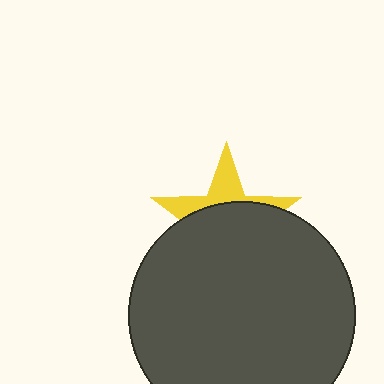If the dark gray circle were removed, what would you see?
You would see the complete yellow star.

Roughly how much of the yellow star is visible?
A small part of it is visible (roughly 33%).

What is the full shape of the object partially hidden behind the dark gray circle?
The partially hidden object is a yellow star.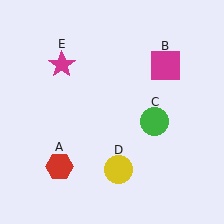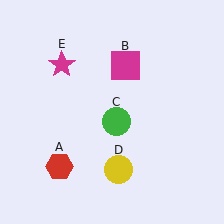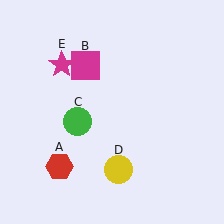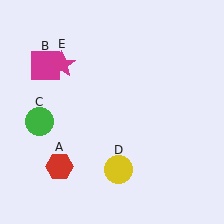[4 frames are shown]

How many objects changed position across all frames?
2 objects changed position: magenta square (object B), green circle (object C).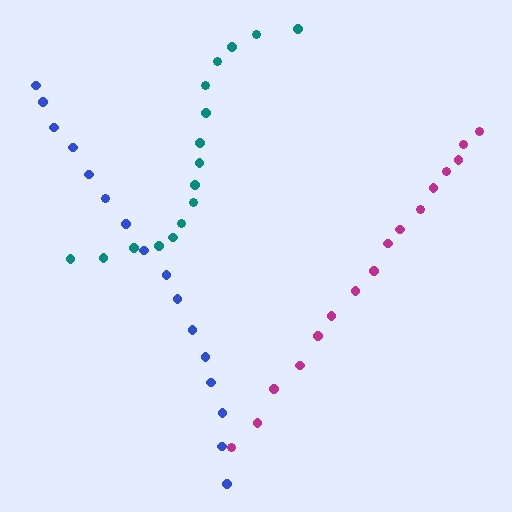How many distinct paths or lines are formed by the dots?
There are 3 distinct paths.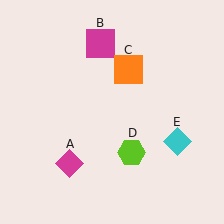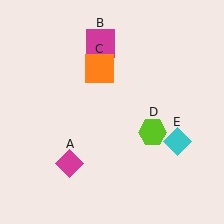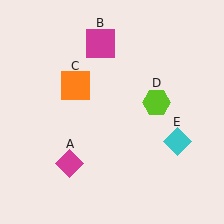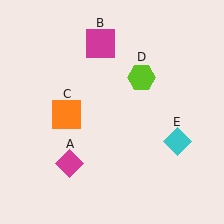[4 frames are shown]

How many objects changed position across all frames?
2 objects changed position: orange square (object C), lime hexagon (object D).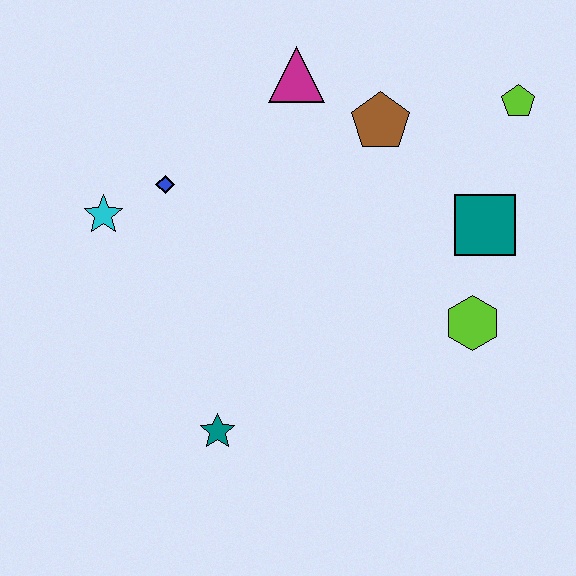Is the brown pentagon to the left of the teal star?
No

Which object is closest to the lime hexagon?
The teal square is closest to the lime hexagon.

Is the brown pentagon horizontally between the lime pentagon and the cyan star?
Yes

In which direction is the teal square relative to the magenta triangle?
The teal square is to the right of the magenta triangle.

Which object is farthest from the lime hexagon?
The cyan star is farthest from the lime hexagon.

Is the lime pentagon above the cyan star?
Yes